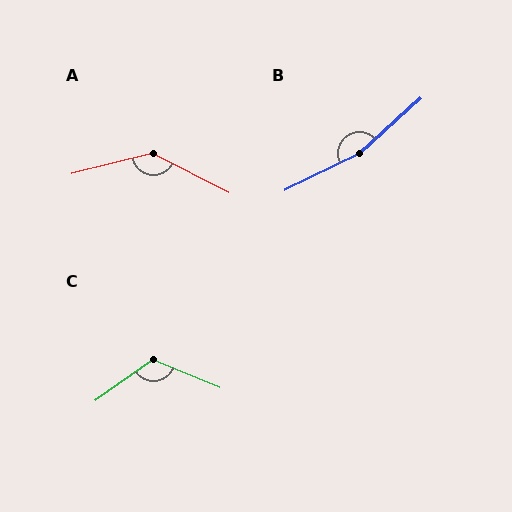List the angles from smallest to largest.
C (121°), A (139°), B (164°).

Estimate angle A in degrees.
Approximately 139 degrees.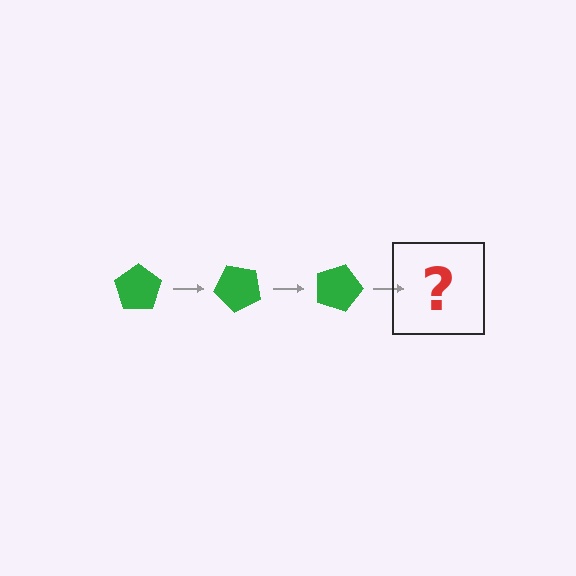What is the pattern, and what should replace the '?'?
The pattern is that the pentagon rotates 45 degrees each step. The '?' should be a green pentagon rotated 135 degrees.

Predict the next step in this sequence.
The next step is a green pentagon rotated 135 degrees.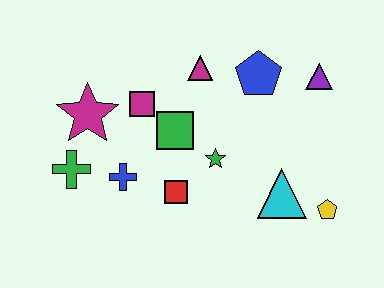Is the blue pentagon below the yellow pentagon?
No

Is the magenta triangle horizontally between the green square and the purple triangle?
Yes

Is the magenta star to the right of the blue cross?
No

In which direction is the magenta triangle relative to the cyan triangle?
The magenta triangle is above the cyan triangle.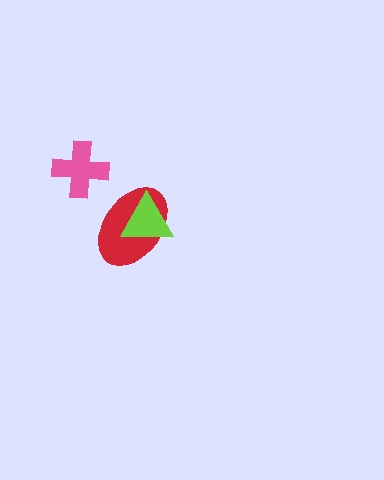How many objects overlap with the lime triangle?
1 object overlaps with the lime triangle.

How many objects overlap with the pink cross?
0 objects overlap with the pink cross.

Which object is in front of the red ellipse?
The lime triangle is in front of the red ellipse.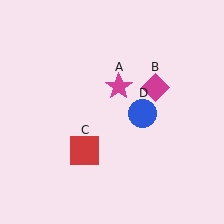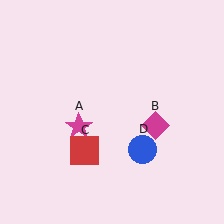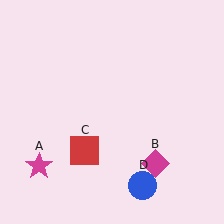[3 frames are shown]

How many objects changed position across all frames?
3 objects changed position: magenta star (object A), magenta diamond (object B), blue circle (object D).